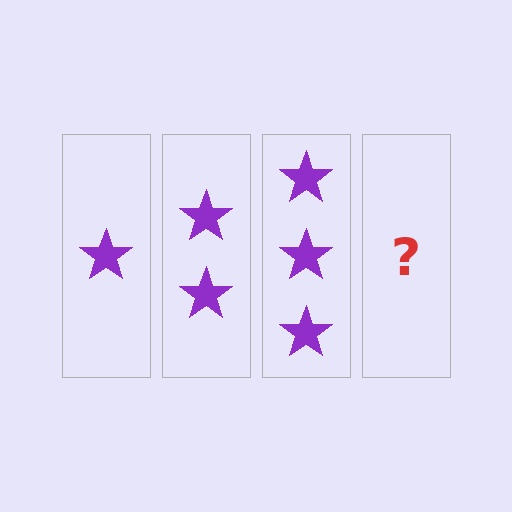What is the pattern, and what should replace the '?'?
The pattern is that each step adds one more star. The '?' should be 4 stars.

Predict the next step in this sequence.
The next step is 4 stars.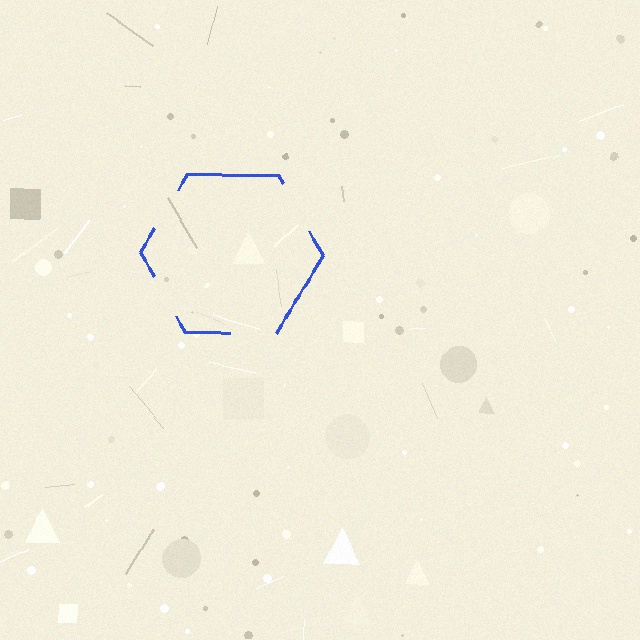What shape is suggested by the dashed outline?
The dashed outline suggests a hexagon.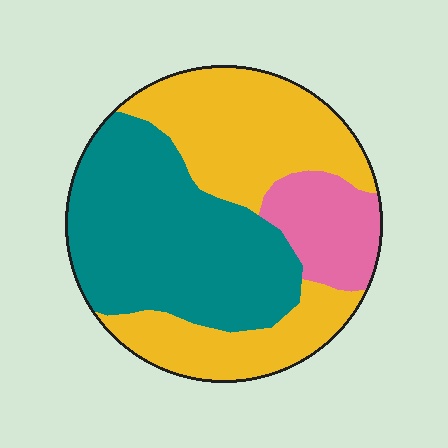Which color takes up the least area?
Pink, at roughly 15%.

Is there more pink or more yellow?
Yellow.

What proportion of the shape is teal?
Teal covers 43% of the shape.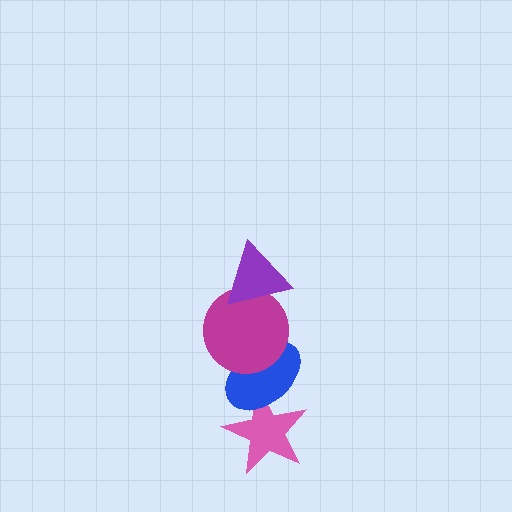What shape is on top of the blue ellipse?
The magenta circle is on top of the blue ellipse.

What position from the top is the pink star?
The pink star is 4th from the top.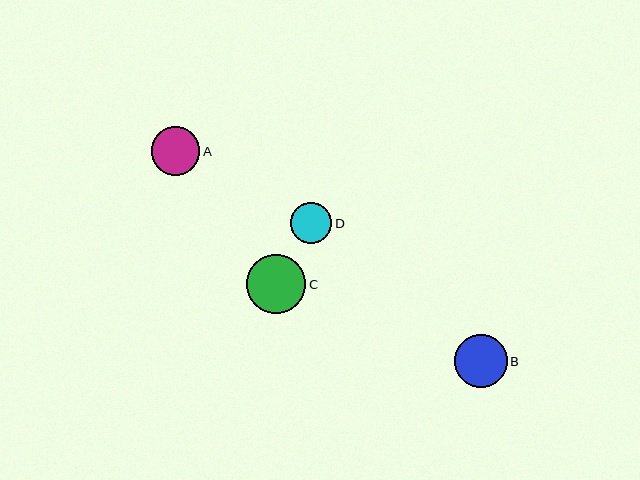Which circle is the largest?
Circle C is the largest with a size of approximately 59 pixels.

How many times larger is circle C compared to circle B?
Circle C is approximately 1.1 times the size of circle B.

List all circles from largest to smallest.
From largest to smallest: C, B, A, D.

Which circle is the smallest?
Circle D is the smallest with a size of approximately 41 pixels.